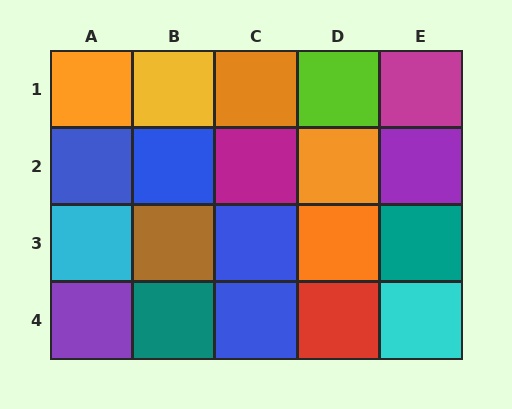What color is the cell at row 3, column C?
Blue.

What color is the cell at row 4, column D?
Red.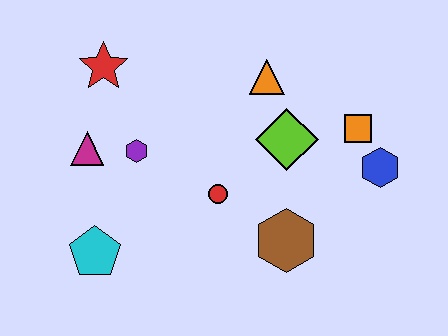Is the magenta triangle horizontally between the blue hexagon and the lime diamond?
No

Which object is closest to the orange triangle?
The lime diamond is closest to the orange triangle.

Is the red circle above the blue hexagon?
No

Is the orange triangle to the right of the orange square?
No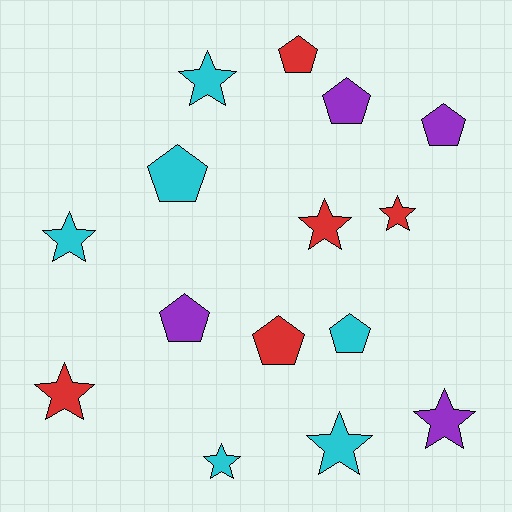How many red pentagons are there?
There are 2 red pentagons.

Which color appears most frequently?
Cyan, with 6 objects.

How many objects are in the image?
There are 15 objects.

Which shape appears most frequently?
Star, with 8 objects.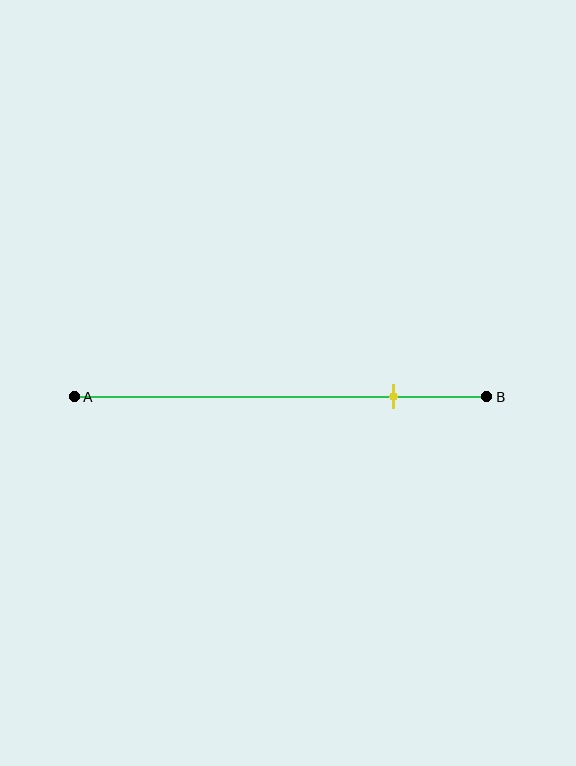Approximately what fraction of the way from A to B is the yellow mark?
The yellow mark is approximately 75% of the way from A to B.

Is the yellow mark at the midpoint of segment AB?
No, the mark is at about 75% from A, not at the 50% midpoint.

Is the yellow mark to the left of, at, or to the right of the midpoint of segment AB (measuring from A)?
The yellow mark is to the right of the midpoint of segment AB.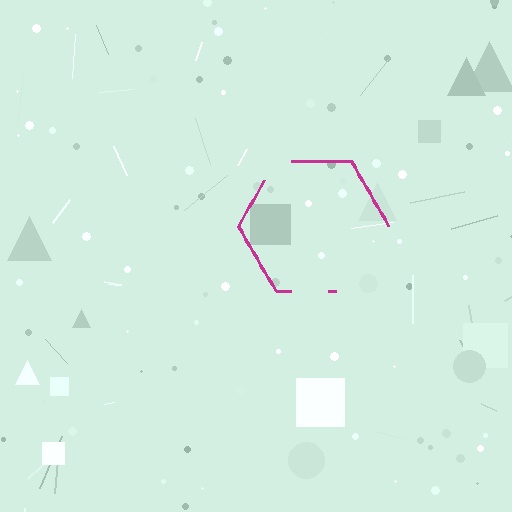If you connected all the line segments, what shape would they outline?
They would outline a hexagon.